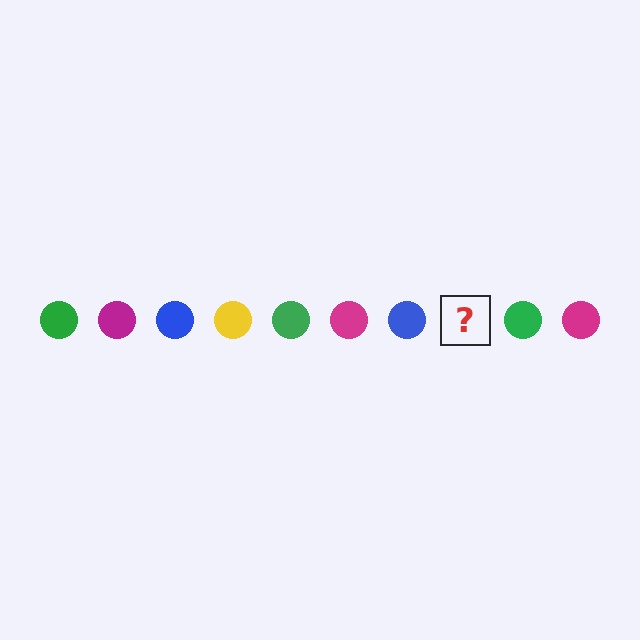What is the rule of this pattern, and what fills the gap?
The rule is that the pattern cycles through green, magenta, blue, yellow circles. The gap should be filled with a yellow circle.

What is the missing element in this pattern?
The missing element is a yellow circle.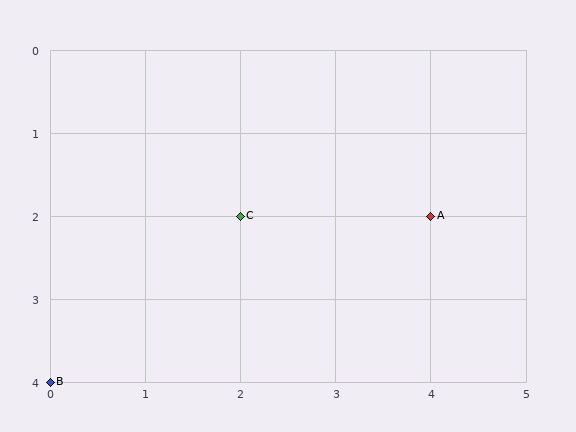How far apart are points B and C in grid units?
Points B and C are 2 columns and 2 rows apart (about 2.8 grid units diagonally).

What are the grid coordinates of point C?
Point C is at grid coordinates (2, 2).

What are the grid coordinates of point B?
Point B is at grid coordinates (0, 4).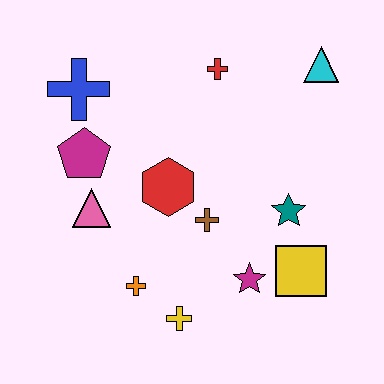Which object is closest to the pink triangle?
The magenta pentagon is closest to the pink triangle.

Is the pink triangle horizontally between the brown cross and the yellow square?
No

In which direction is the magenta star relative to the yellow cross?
The magenta star is to the right of the yellow cross.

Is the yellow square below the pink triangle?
Yes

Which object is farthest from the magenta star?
The blue cross is farthest from the magenta star.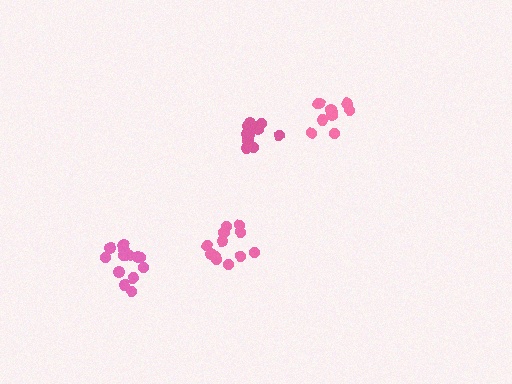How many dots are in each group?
Group 1: 10 dots, Group 2: 11 dots, Group 3: 14 dots, Group 4: 12 dots (47 total).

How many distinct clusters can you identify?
There are 4 distinct clusters.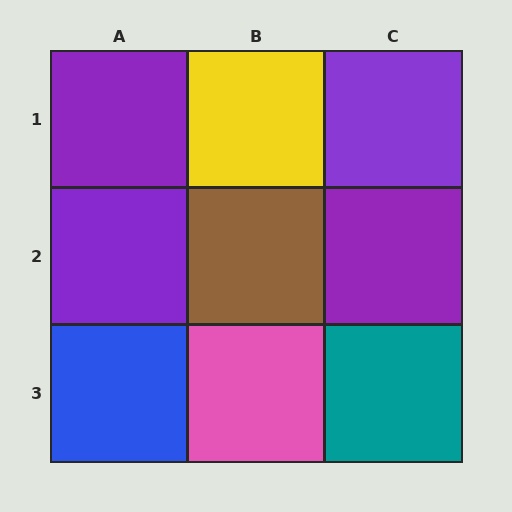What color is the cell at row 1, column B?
Yellow.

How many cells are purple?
4 cells are purple.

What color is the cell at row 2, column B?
Brown.